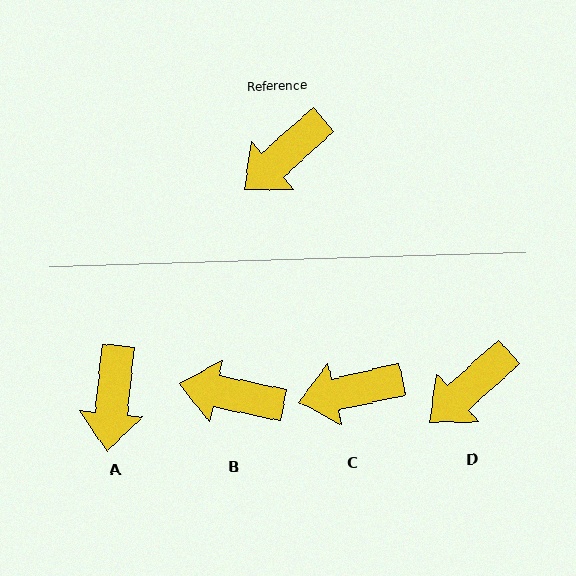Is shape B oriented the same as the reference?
No, it is off by about 54 degrees.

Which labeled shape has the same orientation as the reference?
D.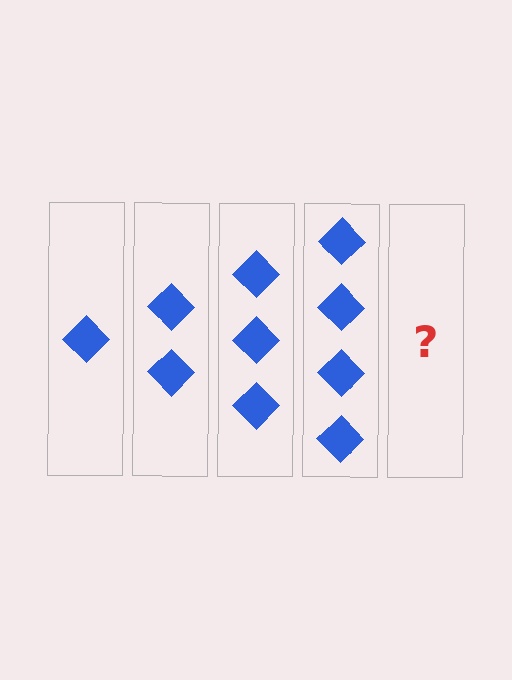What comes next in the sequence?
The next element should be 5 diamonds.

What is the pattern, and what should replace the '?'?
The pattern is that each step adds one more diamond. The '?' should be 5 diamonds.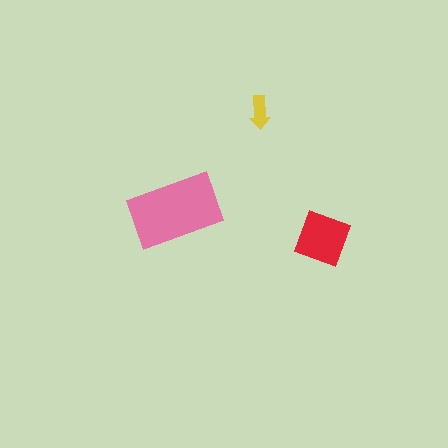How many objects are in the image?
There are 3 objects in the image.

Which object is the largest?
The pink rectangle.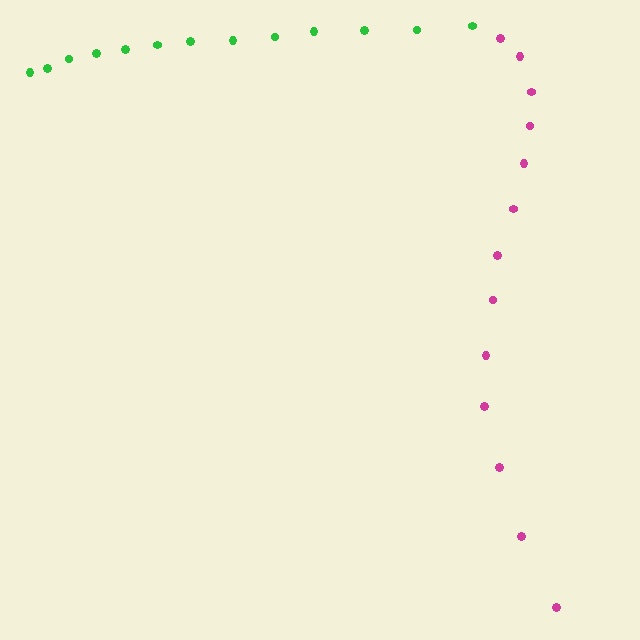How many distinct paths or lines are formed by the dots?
There are 2 distinct paths.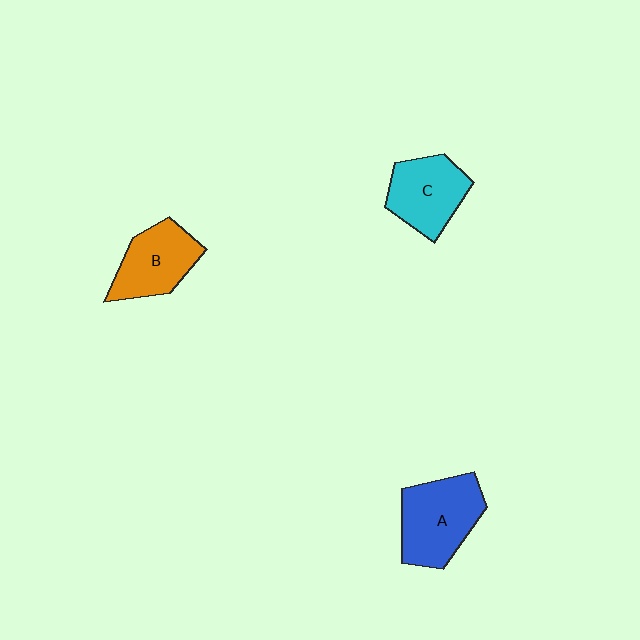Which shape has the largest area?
Shape A (blue).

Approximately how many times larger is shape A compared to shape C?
Approximately 1.2 times.